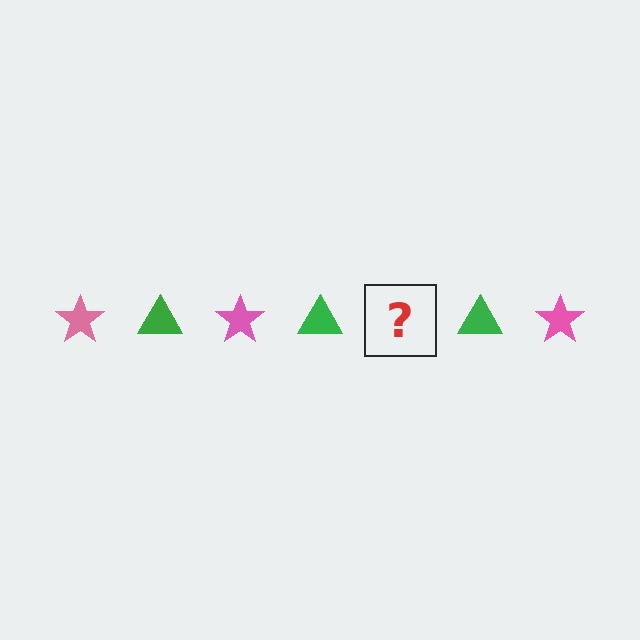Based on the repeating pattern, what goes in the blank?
The blank should be a pink star.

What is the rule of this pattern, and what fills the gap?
The rule is that the pattern alternates between pink star and green triangle. The gap should be filled with a pink star.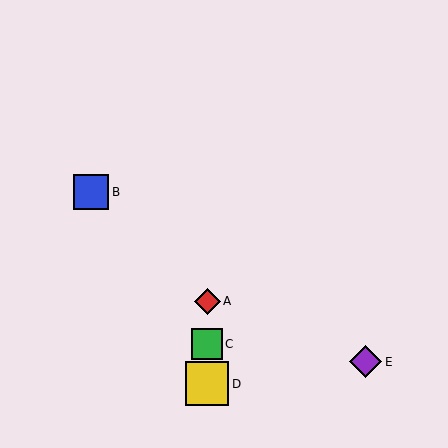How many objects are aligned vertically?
3 objects (A, C, D) are aligned vertically.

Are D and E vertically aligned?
No, D is at x≈207 and E is at x≈366.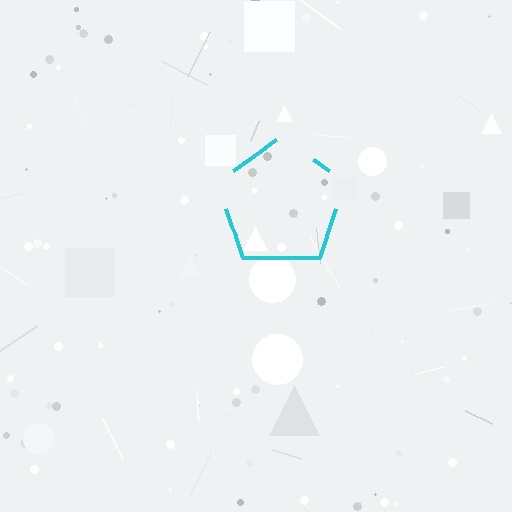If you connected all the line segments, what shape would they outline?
They would outline a pentagon.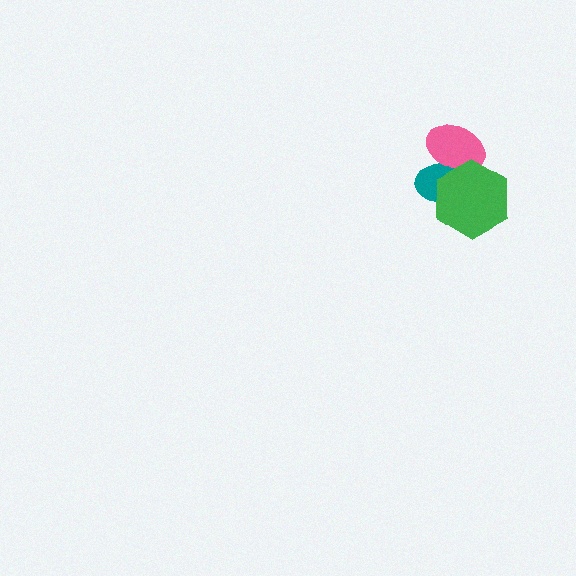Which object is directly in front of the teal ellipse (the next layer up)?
The pink ellipse is directly in front of the teal ellipse.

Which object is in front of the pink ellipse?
The green hexagon is in front of the pink ellipse.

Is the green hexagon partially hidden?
No, no other shape covers it.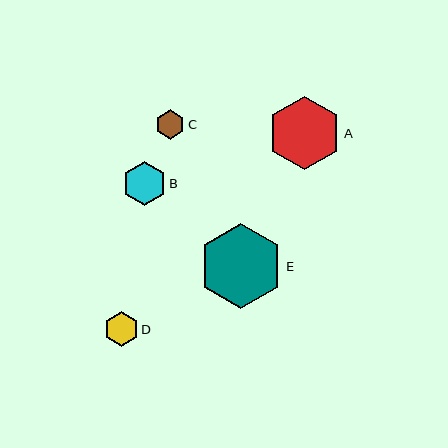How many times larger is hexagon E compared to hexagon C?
Hexagon E is approximately 2.9 times the size of hexagon C.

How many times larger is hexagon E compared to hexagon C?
Hexagon E is approximately 2.9 times the size of hexagon C.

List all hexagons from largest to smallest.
From largest to smallest: E, A, B, D, C.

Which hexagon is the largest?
Hexagon E is the largest with a size of approximately 85 pixels.